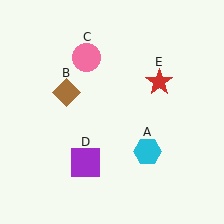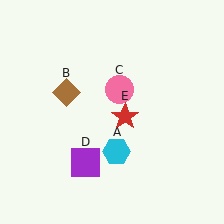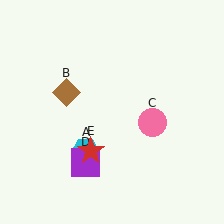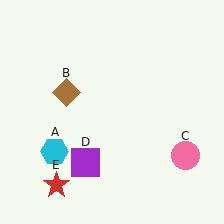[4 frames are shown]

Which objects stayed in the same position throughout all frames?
Brown diamond (object B) and purple square (object D) remained stationary.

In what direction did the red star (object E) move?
The red star (object E) moved down and to the left.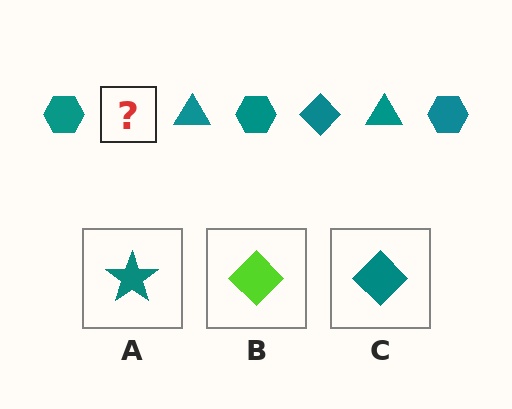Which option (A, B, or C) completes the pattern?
C.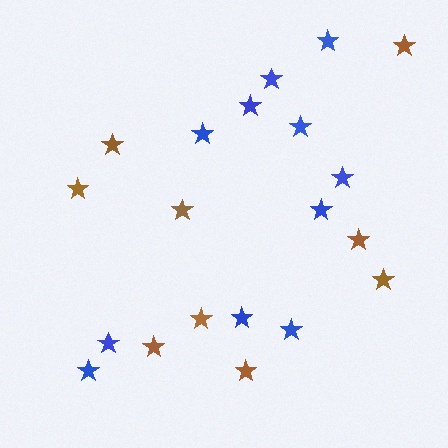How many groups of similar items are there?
There are 2 groups: one group of brown stars (9) and one group of blue stars (11).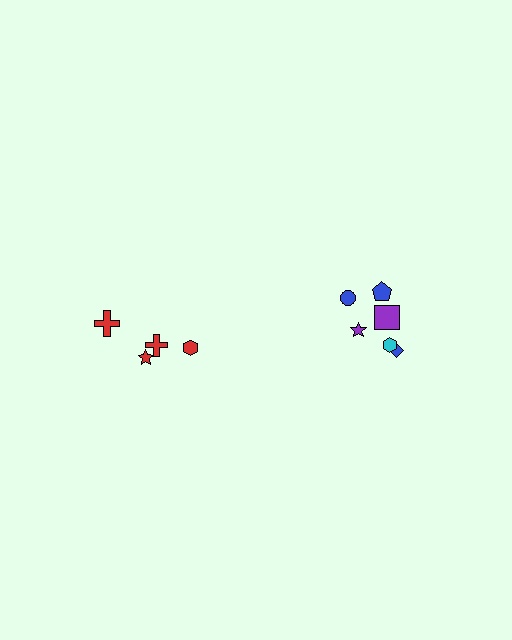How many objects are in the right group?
There are 6 objects.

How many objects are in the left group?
There are 4 objects.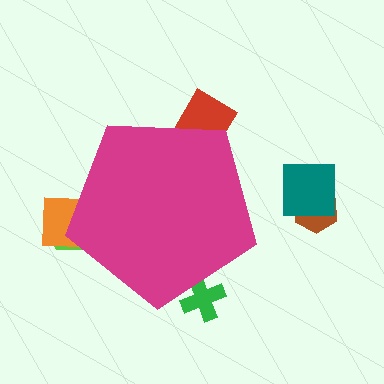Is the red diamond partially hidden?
Yes, the red diamond is partially hidden behind the magenta pentagon.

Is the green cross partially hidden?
Yes, the green cross is partially hidden behind the magenta pentagon.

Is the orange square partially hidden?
Yes, the orange square is partially hidden behind the magenta pentagon.